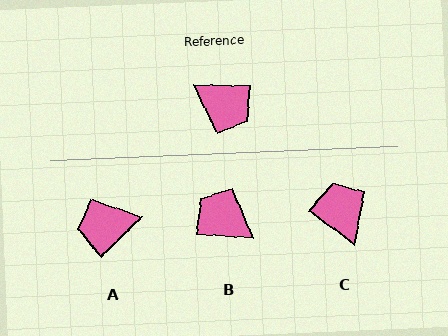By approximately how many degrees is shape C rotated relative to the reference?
Approximately 143 degrees counter-clockwise.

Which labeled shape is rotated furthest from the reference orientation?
B, about 176 degrees away.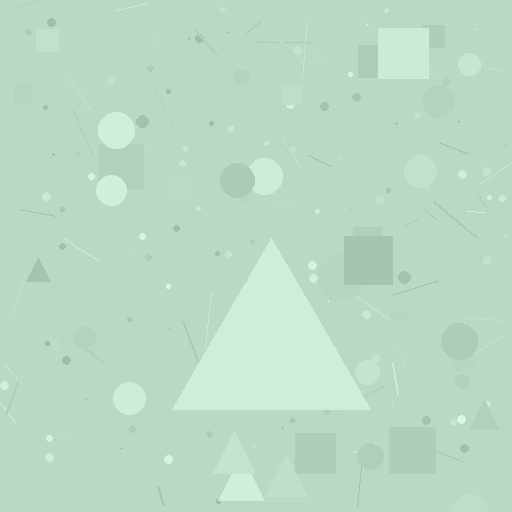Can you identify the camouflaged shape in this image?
The camouflaged shape is a triangle.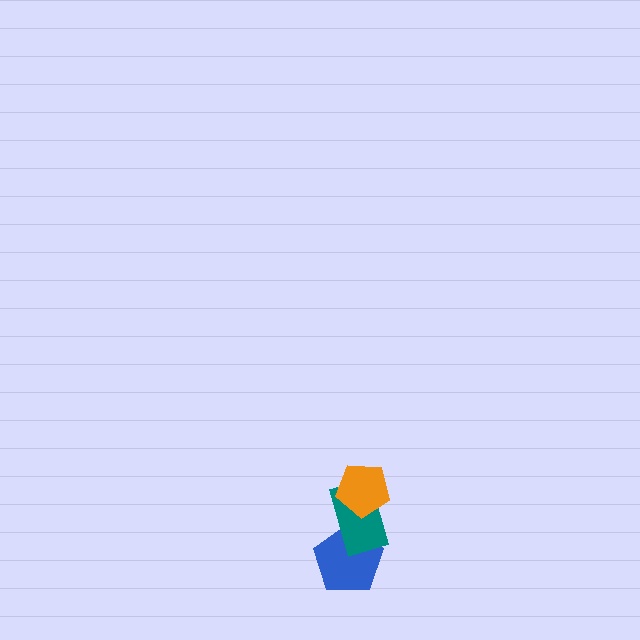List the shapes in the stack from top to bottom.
From top to bottom: the orange pentagon, the teal rectangle, the blue pentagon.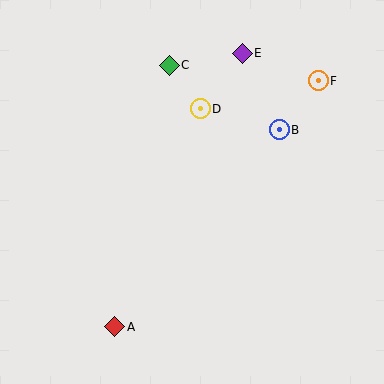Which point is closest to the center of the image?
Point D at (200, 109) is closest to the center.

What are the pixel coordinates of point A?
Point A is at (115, 327).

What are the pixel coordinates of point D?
Point D is at (200, 109).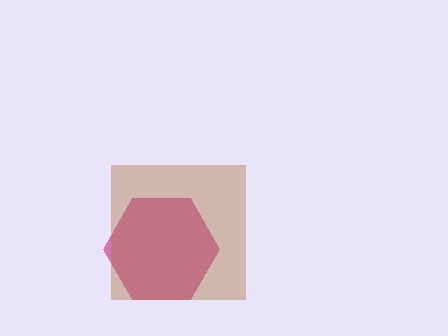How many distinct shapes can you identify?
There are 2 distinct shapes: a magenta hexagon, a brown square.